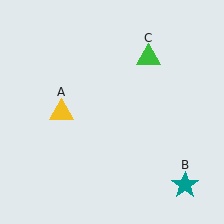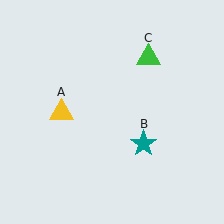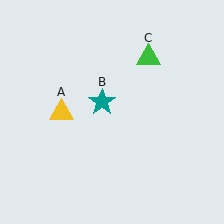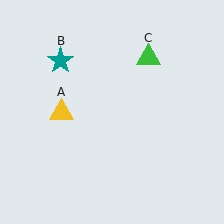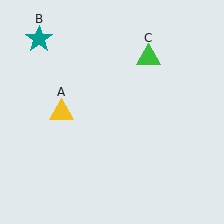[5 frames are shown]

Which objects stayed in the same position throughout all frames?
Yellow triangle (object A) and green triangle (object C) remained stationary.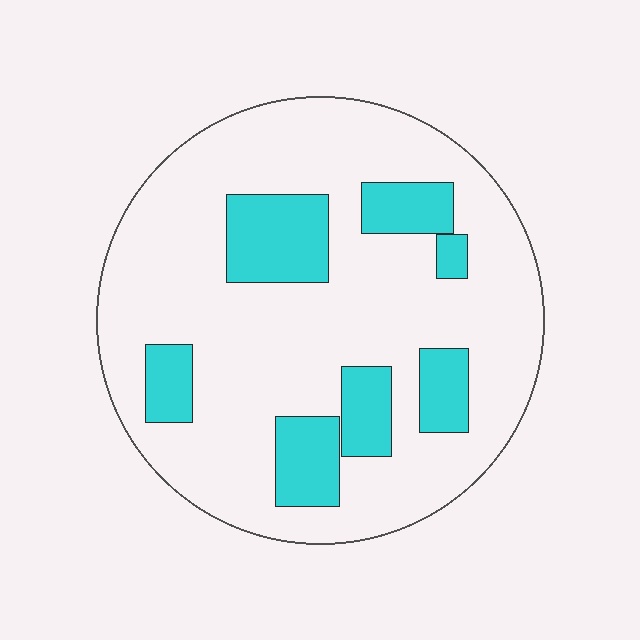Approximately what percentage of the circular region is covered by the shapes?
Approximately 20%.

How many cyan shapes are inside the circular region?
7.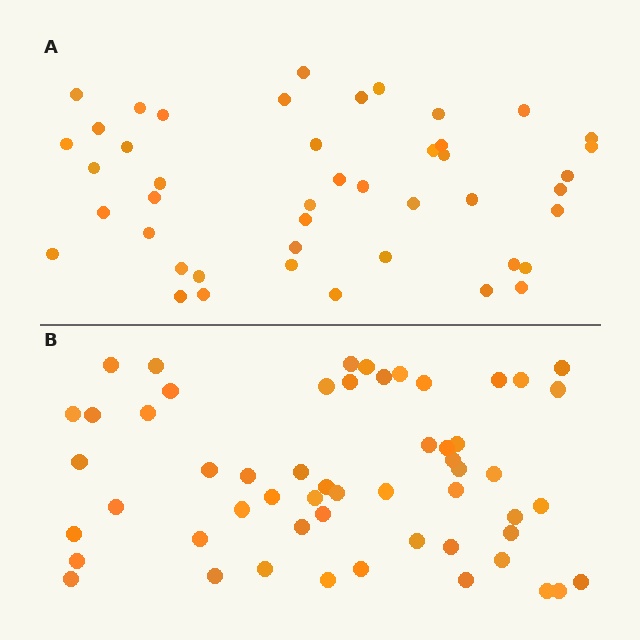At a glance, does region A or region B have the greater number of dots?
Region B (the bottom region) has more dots.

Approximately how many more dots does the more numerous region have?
Region B has roughly 10 or so more dots than region A.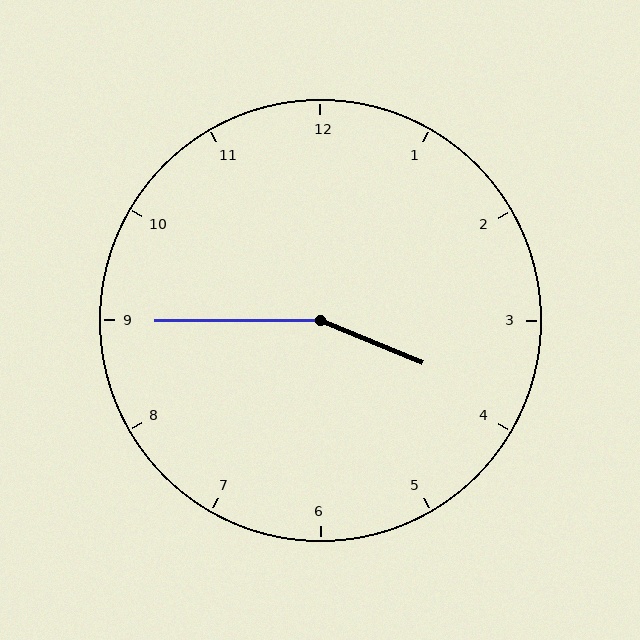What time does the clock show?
3:45.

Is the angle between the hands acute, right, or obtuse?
It is obtuse.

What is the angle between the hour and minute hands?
Approximately 158 degrees.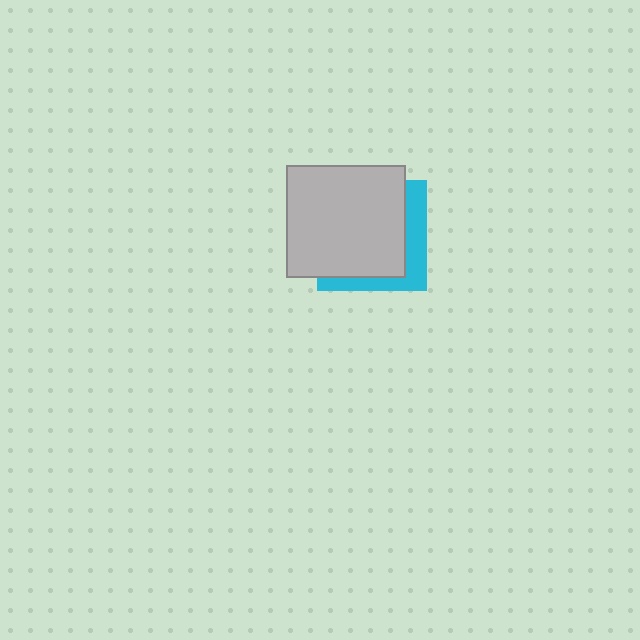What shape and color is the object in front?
The object in front is a light gray rectangle.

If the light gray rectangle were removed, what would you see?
You would see the complete cyan square.